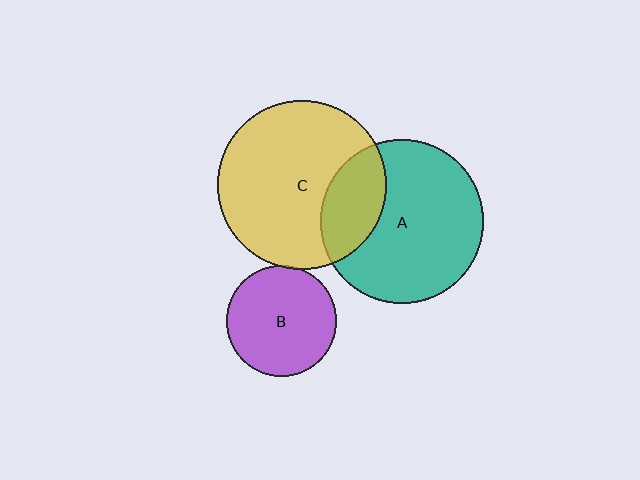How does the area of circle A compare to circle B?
Approximately 2.2 times.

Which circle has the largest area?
Circle C (yellow).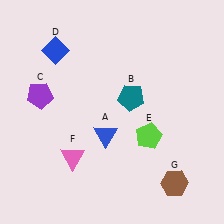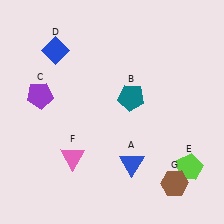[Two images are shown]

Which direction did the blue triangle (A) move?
The blue triangle (A) moved down.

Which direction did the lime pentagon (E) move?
The lime pentagon (E) moved right.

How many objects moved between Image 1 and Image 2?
2 objects moved between the two images.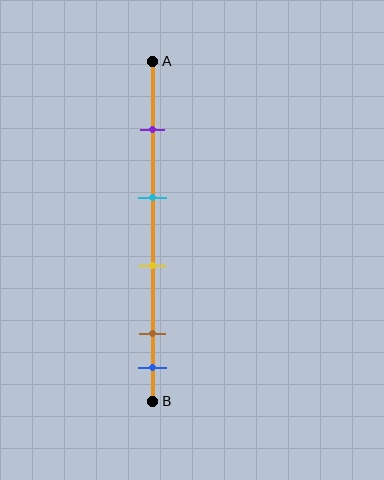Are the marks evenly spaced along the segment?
No, the marks are not evenly spaced.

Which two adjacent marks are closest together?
The brown and blue marks are the closest adjacent pair.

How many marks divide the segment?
There are 5 marks dividing the segment.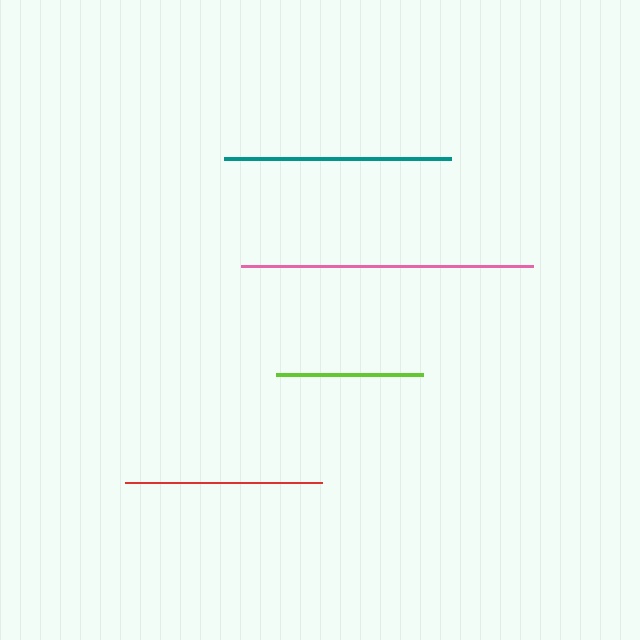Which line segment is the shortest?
The lime line is the shortest at approximately 147 pixels.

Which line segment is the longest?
The pink line is the longest at approximately 292 pixels.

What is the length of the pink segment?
The pink segment is approximately 292 pixels long.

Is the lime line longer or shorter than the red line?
The red line is longer than the lime line.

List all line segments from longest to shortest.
From longest to shortest: pink, teal, red, lime.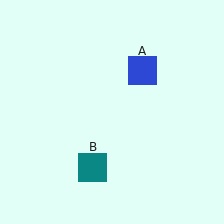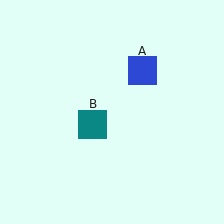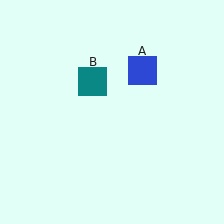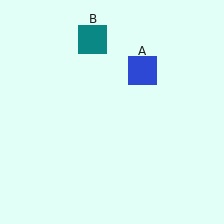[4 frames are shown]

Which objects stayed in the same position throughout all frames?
Blue square (object A) remained stationary.